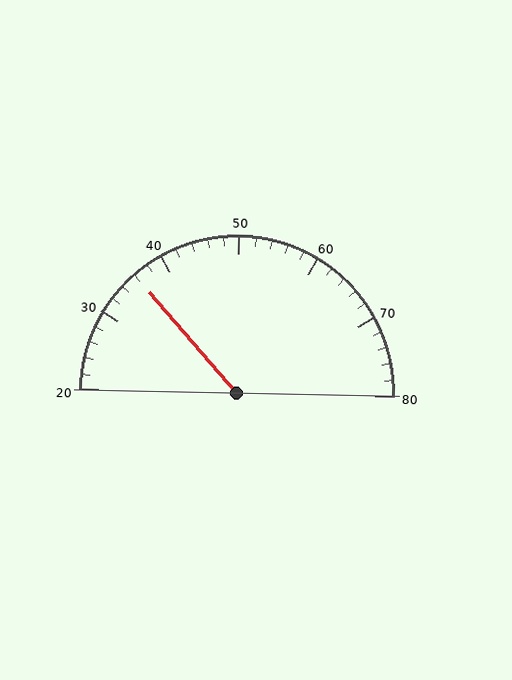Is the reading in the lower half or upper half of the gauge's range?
The reading is in the lower half of the range (20 to 80).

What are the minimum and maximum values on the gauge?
The gauge ranges from 20 to 80.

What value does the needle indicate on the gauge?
The needle indicates approximately 36.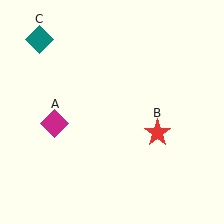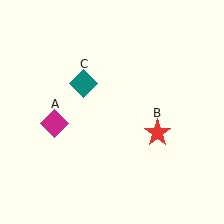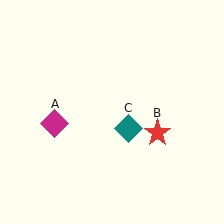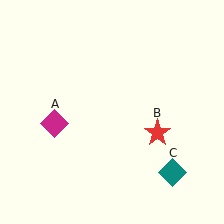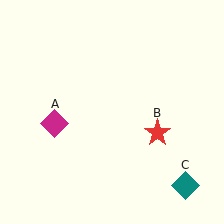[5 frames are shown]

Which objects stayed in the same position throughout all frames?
Magenta diamond (object A) and red star (object B) remained stationary.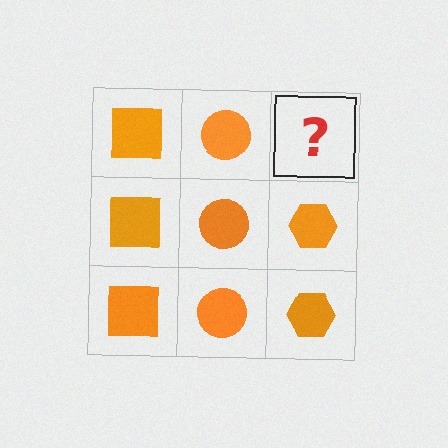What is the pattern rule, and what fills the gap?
The rule is that each column has a consistent shape. The gap should be filled with an orange hexagon.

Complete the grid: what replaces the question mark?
The question mark should be replaced with an orange hexagon.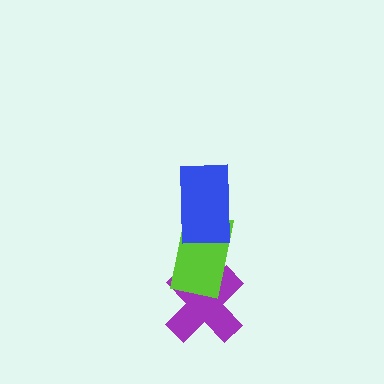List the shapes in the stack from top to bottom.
From top to bottom: the blue rectangle, the lime rectangle, the purple cross.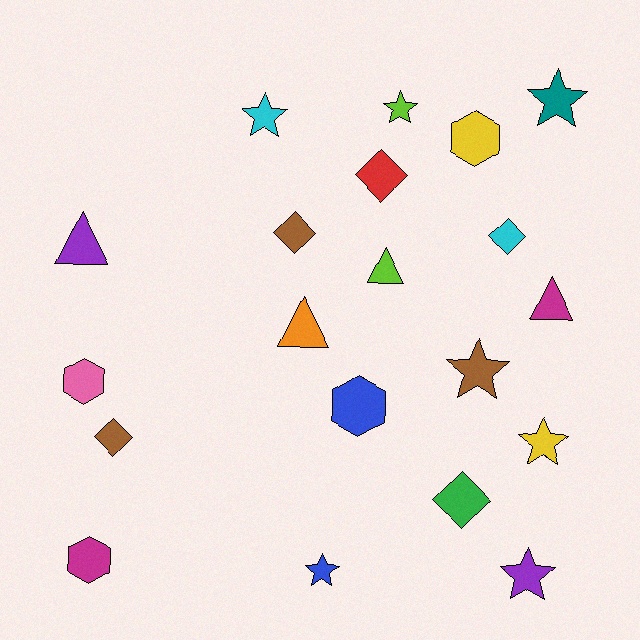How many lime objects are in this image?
There are 2 lime objects.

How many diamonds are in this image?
There are 5 diamonds.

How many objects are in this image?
There are 20 objects.